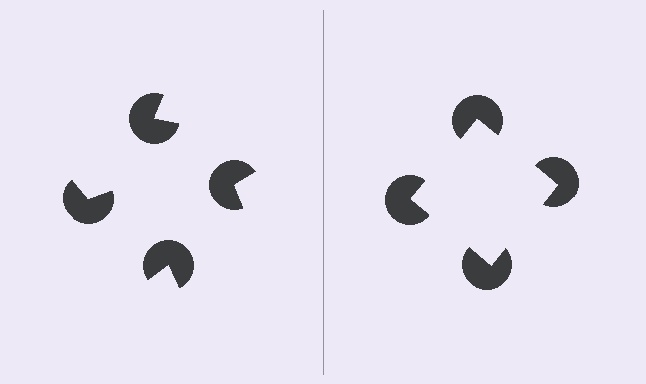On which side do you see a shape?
An illusory square appears on the right side. On the left side the wedge cuts are rotated, so no coherent shape forms.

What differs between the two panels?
The pac-man discs are positioned identically on both sides; only the wedge orientations differ. On the right they align to a square; on the left they are misaligned.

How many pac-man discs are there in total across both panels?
8 — 4 on each side.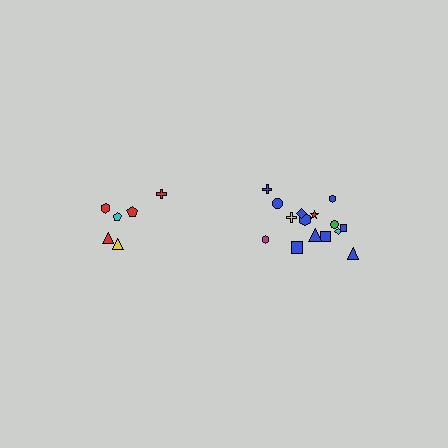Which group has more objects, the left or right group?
The right group.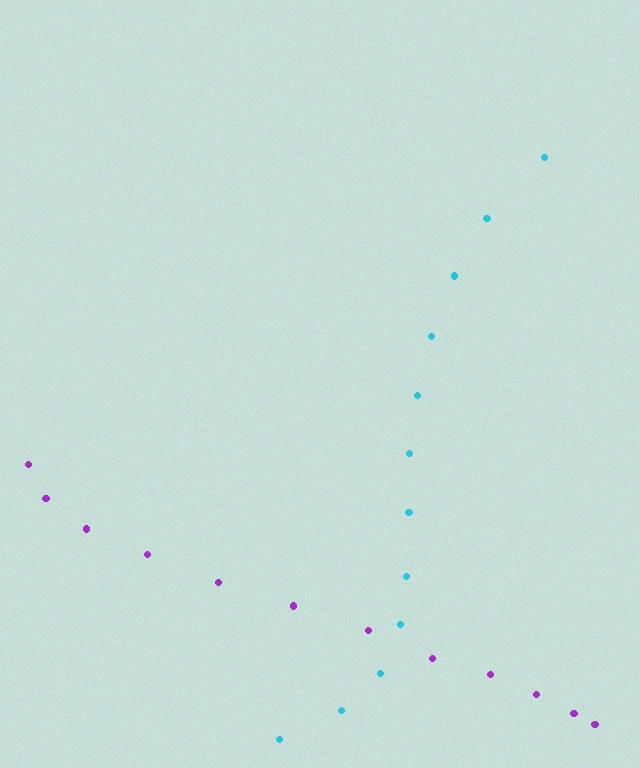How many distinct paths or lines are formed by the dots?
There are 2 distinct paths.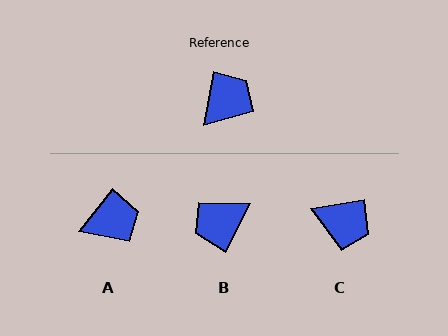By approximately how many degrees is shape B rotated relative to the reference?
Approximately 163 degrees counter-clockwise.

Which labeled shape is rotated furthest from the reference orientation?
B, about 163 degrees away.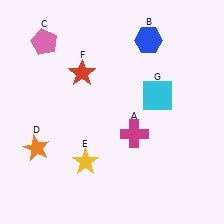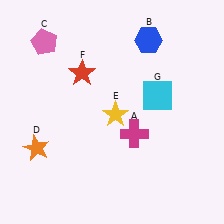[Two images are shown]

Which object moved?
The yellow star (E) moved up.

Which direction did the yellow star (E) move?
The yellow star (E) moved up.